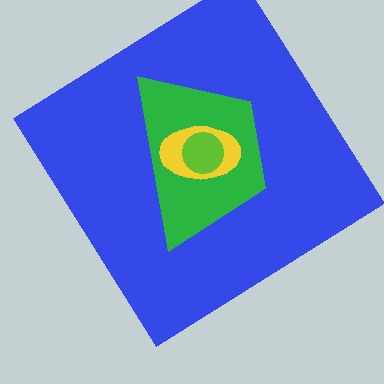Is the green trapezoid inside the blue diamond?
Yes.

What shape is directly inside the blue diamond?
The green trapezoid.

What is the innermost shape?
The lime circle.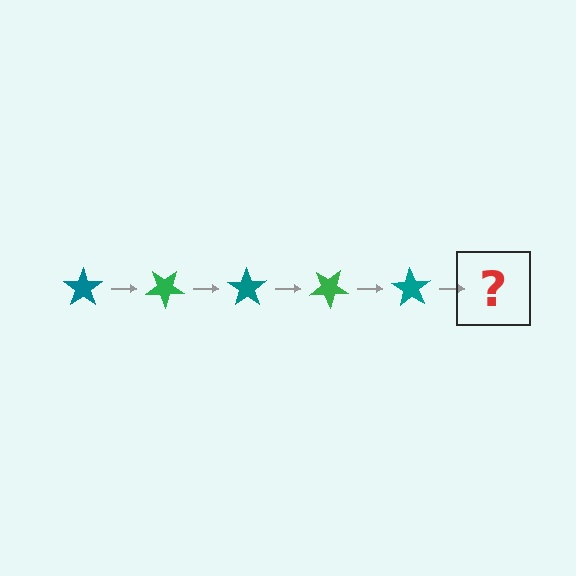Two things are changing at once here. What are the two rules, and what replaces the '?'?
The two rules are that it rotates 35 degrees each step and the color cycles through teal and green. The '?' should be a green star, rotated 175 degrees from the start.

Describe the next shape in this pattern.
It should be a green star, rotated 175 degrees from the start.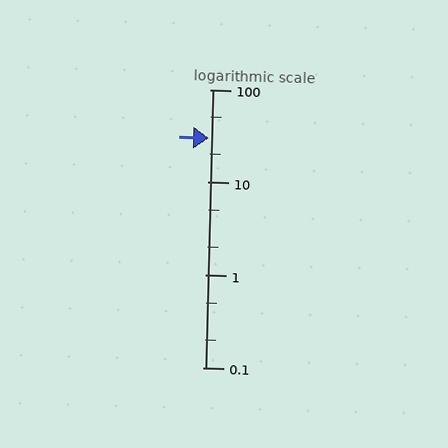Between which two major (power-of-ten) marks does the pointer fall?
The pointer is between 10 and 100.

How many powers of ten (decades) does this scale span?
The scale spans 3 decades, from 0.1 to 100.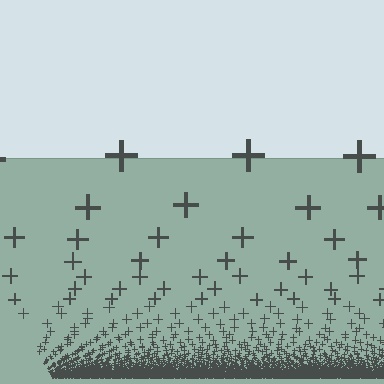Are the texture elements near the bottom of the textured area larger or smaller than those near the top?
Smaller. The gradient is inverted — elements near the bottom are smaller and denser.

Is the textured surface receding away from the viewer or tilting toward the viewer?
The surface appears to tilt toward the viewer. Texture elements get larger and sparser toward the top.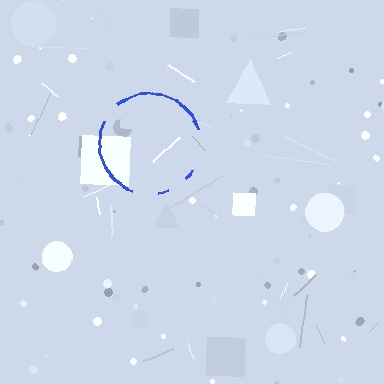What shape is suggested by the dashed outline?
The dashed outline suggests a circle.